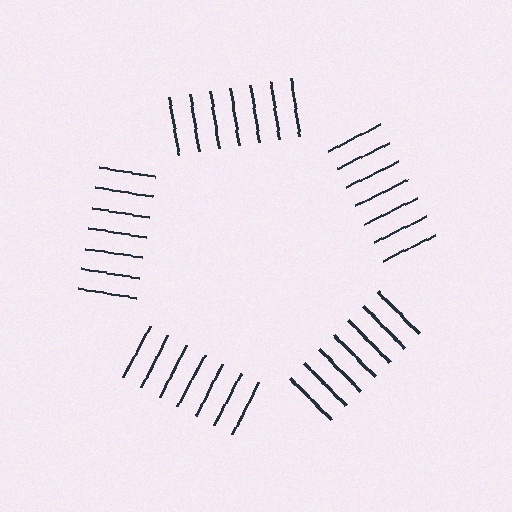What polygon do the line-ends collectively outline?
An illusory pentagon — the line segments terminate on its edges but no continuous stroke is drawn.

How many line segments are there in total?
35 — 7 along each of the 5 edges.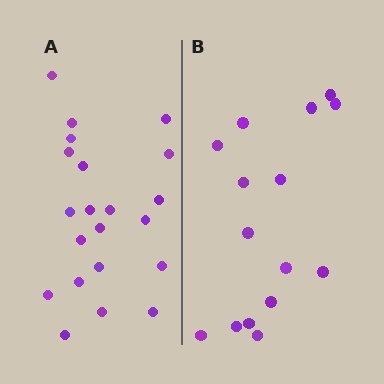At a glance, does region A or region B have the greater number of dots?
Region A (the left region) has more dots.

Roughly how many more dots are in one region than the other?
Region A has about 6 more dots than region B.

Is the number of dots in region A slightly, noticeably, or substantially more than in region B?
Region A has noticeably more, but not dramatically so. The ratio is roughly 1.4 to 1.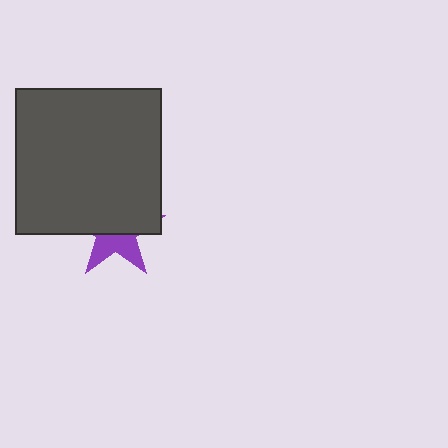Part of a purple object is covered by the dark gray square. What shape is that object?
It is a star.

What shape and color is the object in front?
The object in front is a dark gray square.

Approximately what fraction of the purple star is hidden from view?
Roughly 60% of the purple star is hidden behind the dark gray square.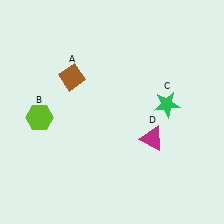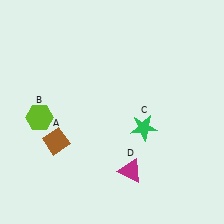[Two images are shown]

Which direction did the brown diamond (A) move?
The brown diamond (A) moved down.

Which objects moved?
The objects that moved are: the brown diamond (A), the green star (C), the magenta triangle (D).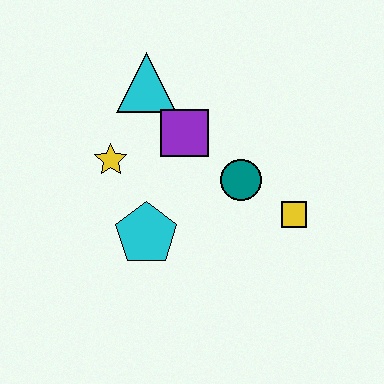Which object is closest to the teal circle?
The yellow square is closest to the teal circle.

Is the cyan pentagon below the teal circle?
Yes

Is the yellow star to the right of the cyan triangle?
No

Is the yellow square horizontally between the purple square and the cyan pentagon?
No